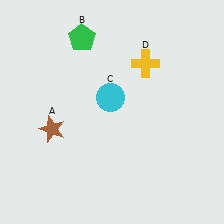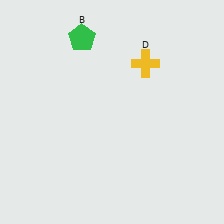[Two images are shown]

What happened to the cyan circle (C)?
The cyan circle (C) was removed in Image 2. It was in the top-left area of Image 1.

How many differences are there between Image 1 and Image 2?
There are 2 differences between the two images.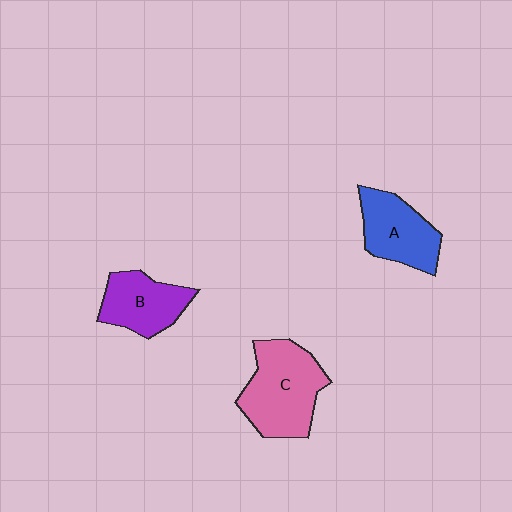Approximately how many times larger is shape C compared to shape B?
Approximately 1.5 times.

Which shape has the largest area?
Shape C (pink).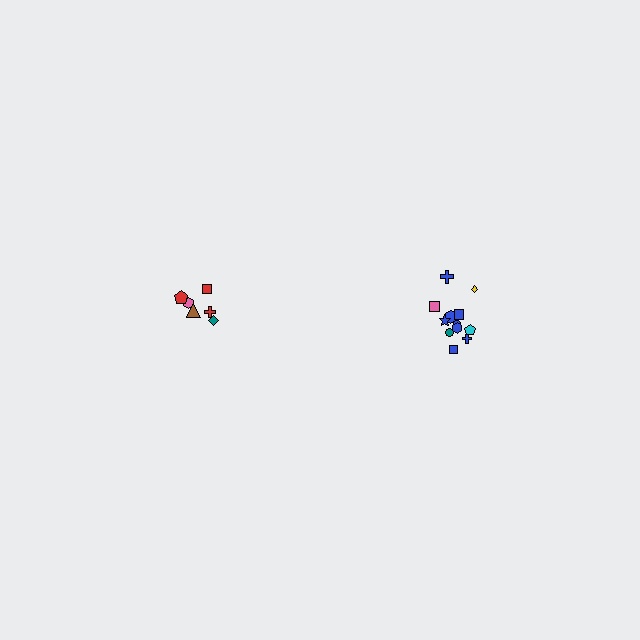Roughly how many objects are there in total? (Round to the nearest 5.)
Roughly 20 objects in total.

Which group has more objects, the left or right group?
The right group.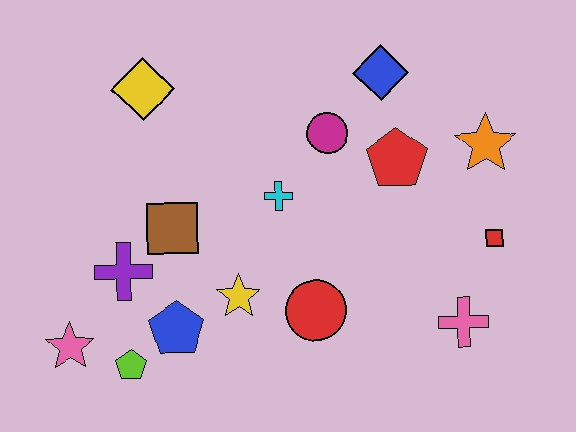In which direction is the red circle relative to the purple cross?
The red circle is to the right of the purple cross.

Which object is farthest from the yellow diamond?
The pink cross is farthest from the yellow diamond.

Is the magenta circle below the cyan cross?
No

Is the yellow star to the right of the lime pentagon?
Yes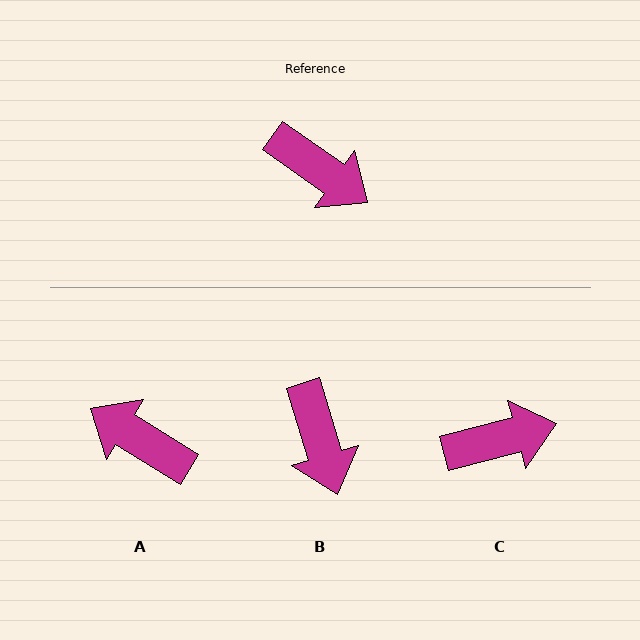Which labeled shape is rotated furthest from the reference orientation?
A, about 177 degrees away.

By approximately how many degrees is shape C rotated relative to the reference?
Approximately 50 degrees counter-clockwise.